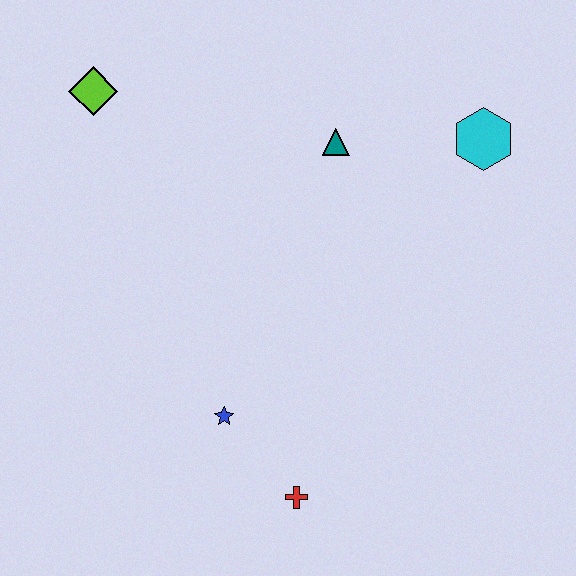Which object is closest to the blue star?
The red cross is closest to the blue star.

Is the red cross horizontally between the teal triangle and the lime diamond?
Yes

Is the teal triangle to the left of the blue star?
No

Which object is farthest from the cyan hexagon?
The red cross is farthest from the cyan hexagon.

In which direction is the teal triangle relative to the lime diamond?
The teal triangle is to the right of the lime diamond.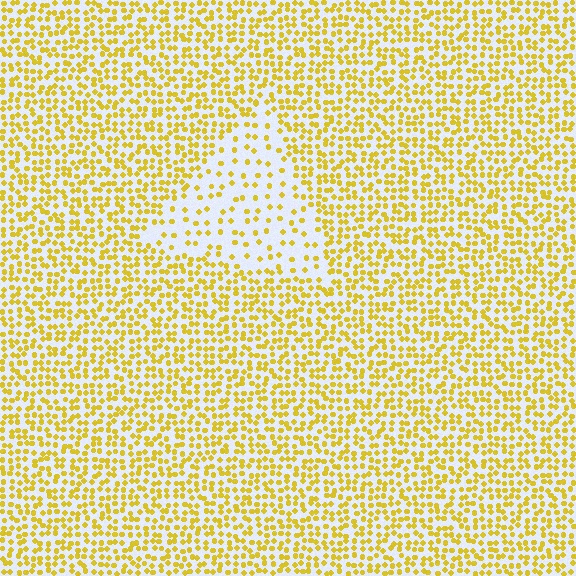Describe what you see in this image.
The image contains small yellow elements arranged at two different densities. A triangle-shaped region is visible where the elements are less densely packed than the surrounding area.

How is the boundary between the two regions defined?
The boundary is defined by a change in element density (approximately 2.6x ratio). All elements are the same color, size, and shape.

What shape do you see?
I see a triangle.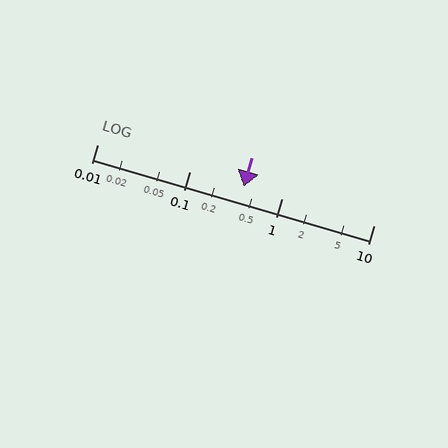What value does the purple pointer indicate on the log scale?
The pointer indicates approximately 0.39.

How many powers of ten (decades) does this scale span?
The scale spans 3 decades, from 0.01 to 10.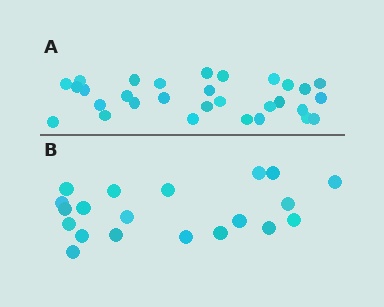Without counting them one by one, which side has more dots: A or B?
Region A (the top region) has more dots.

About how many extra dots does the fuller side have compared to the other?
Region A has roughly 10 or so more dots than region B.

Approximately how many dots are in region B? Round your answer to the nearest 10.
About 20 dots.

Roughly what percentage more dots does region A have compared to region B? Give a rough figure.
About 50% more.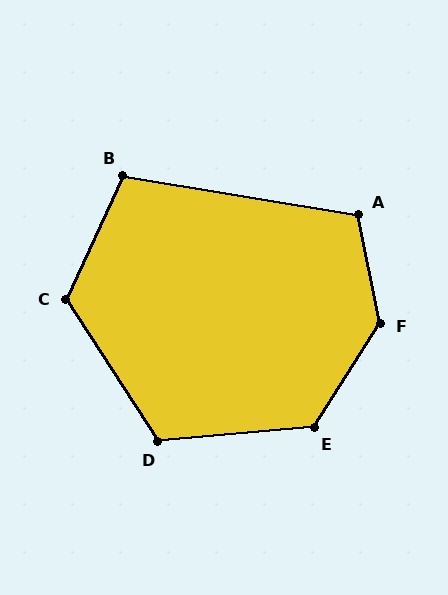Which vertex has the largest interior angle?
F, at approximately 137 degrees.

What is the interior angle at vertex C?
Approximately 122 degrees (obtuse).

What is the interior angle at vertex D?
Approximately 118 degrees (obtuse).